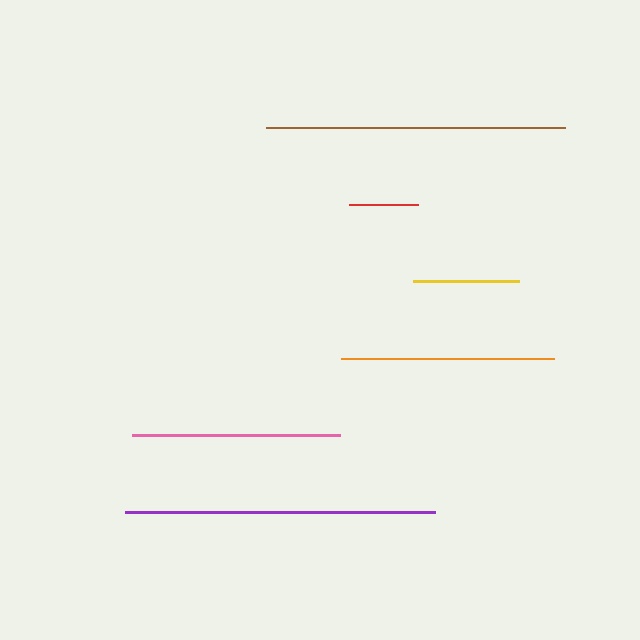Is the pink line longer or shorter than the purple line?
The purple line is longer than the pink line.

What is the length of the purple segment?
The purple segment is approximately 310 pixels long.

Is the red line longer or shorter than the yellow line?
The yellow line is longer than the red line.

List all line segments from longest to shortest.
From longest to shortest: purple, brown, orange, pink, yellow, red.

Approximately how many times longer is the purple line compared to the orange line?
The purple line is approximately 1.5 times the length of the orange line.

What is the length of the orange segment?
The orange segment is approximately 213 pixels long.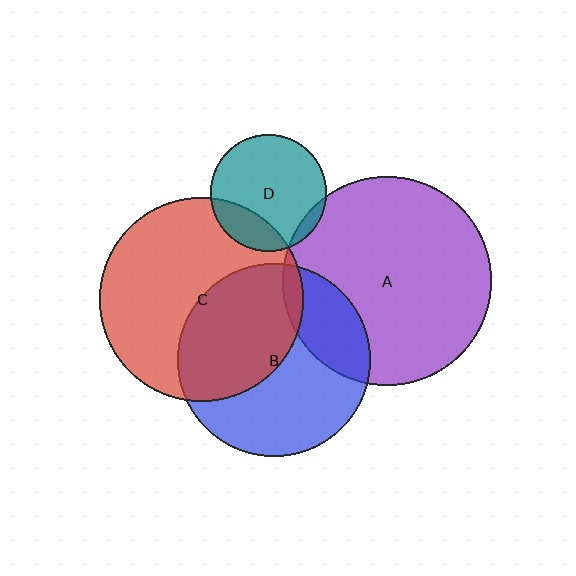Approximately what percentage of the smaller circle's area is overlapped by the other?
Approximately 45%.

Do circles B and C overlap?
Yes.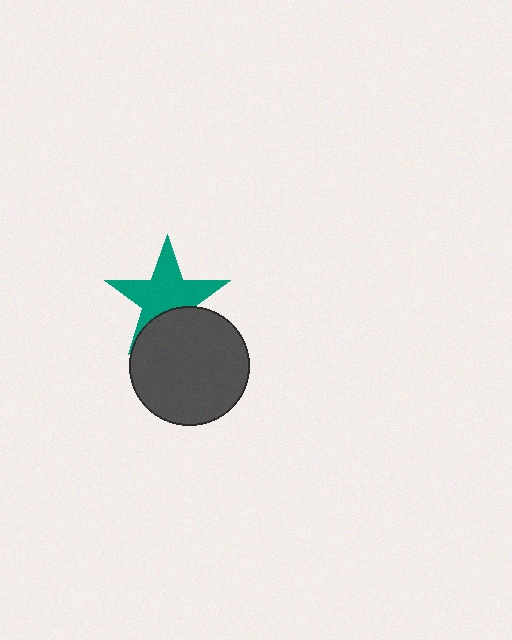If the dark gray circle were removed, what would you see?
You would see the complete teal star.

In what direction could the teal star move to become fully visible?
The teal star could move up. That would shift it out from behind the dark gray circle entirely.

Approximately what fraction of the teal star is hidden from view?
Roughly 31% of the teal star is hidden behind the dark gray circle.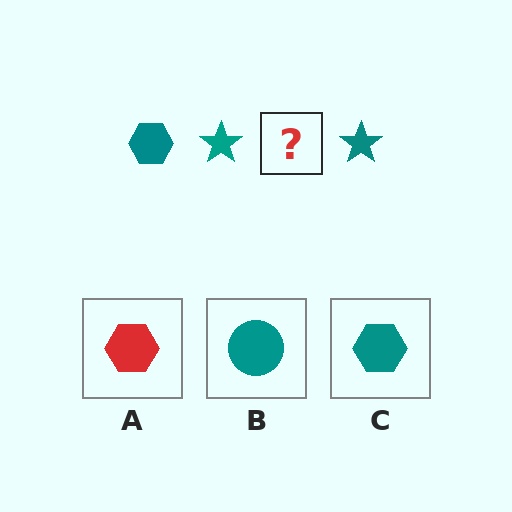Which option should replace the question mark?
Option C.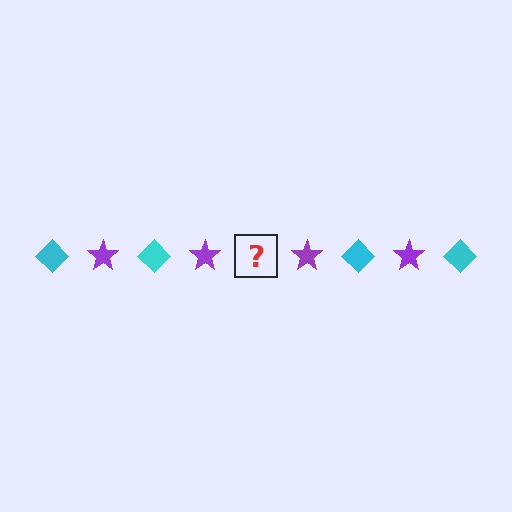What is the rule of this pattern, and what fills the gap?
The rule is that the pattern alternates between cyan diamond and purple star. The gap should be filled with a cyan diamond.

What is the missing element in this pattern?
The missing element is a cyan diamond.